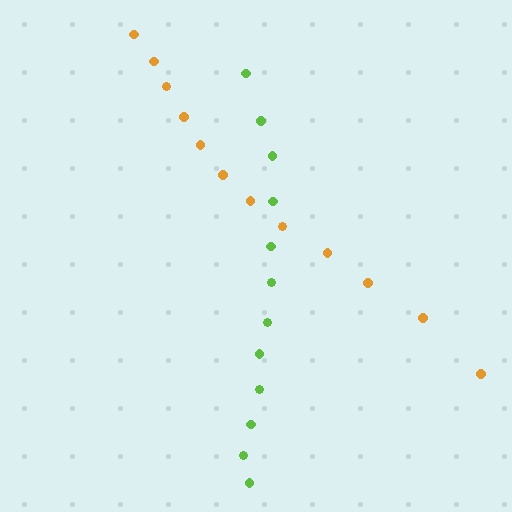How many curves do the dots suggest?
There are 2 distinct paths.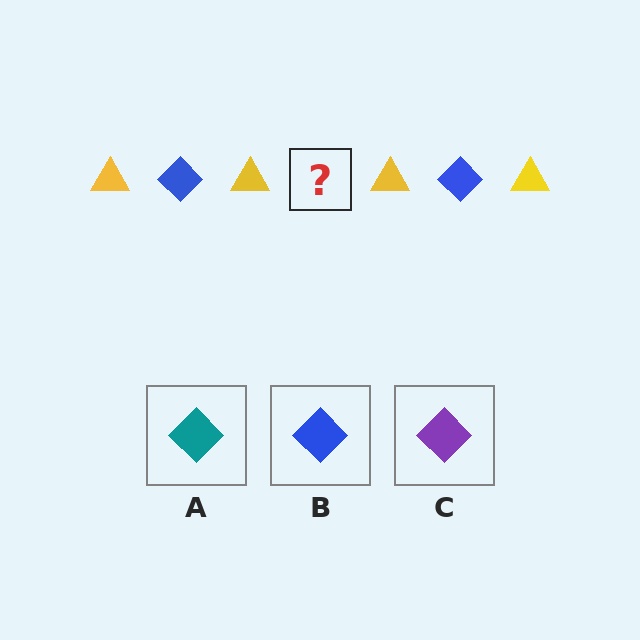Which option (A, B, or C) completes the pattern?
B.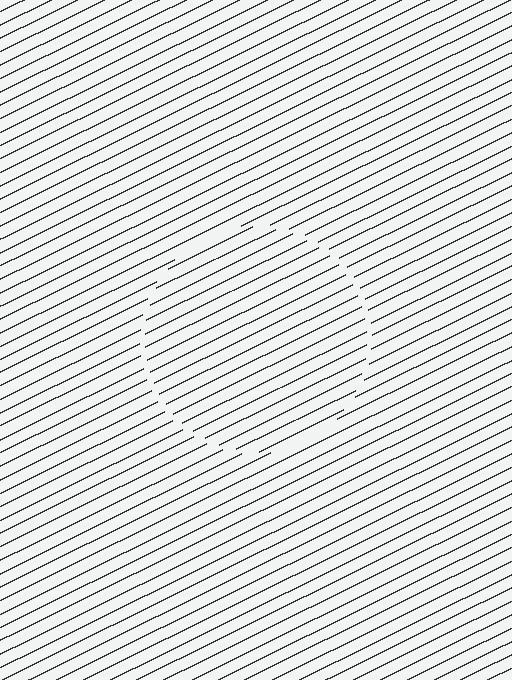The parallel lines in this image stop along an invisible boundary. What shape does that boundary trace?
An illusory circle. The interior of the shape contains the same grating, shifted by half a period — the contour is defined by the phase discontinuity where line-ends from the inner and outer gratings abut.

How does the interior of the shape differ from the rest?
The interior of the shape contains the same grating, shifted by half a period — the contour is defined by the phase discontinuity where line-ends from the inner and outer gratings abut.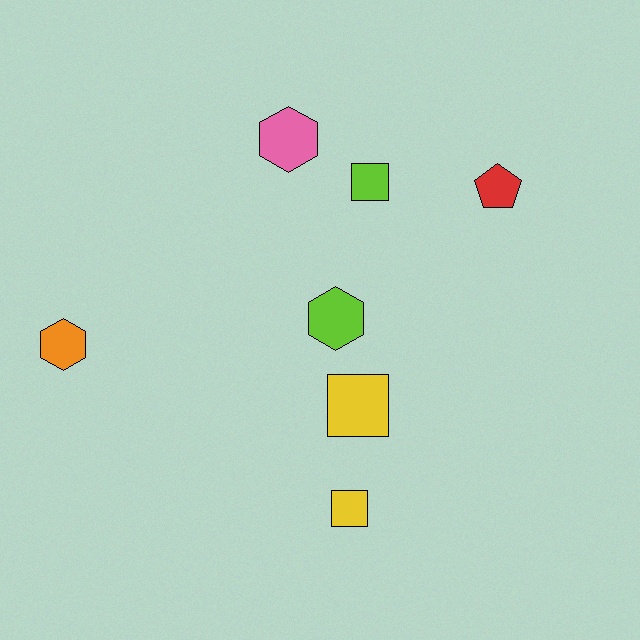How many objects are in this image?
There are 7 objects.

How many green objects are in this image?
There are no green objects.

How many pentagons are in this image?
There is 1 pentagon.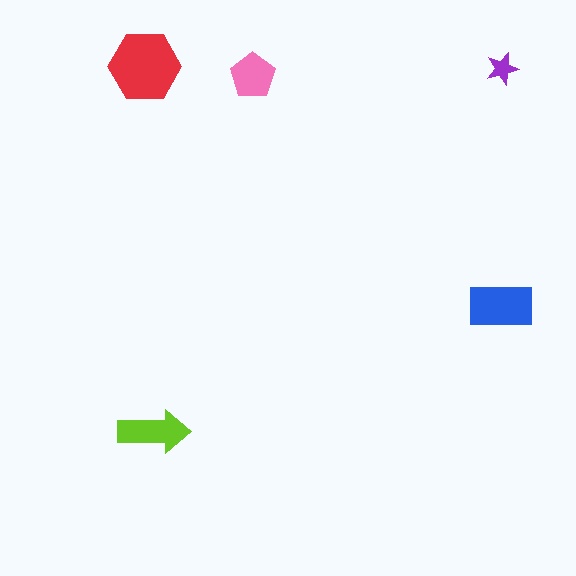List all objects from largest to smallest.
The red hexagon, the blue rectangle, the lime arrow, the pink pentagon, the purple star.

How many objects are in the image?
There are 5 objects in the image.